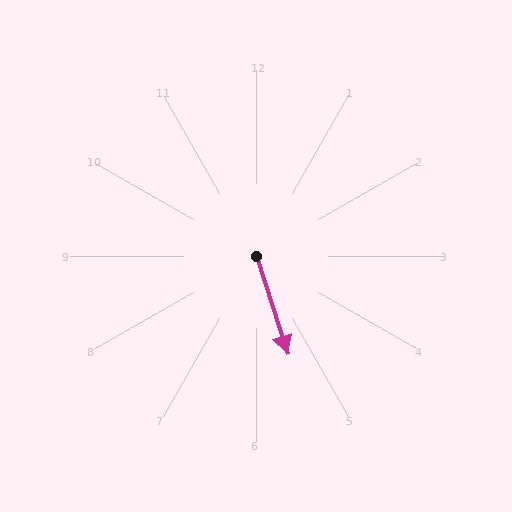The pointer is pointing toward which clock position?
Roughly 5 o'clock.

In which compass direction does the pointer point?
South.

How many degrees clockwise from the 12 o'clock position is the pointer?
Approximately 162 degrees.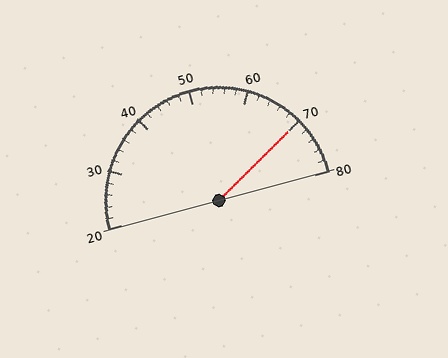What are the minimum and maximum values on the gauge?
The gauge ranges from 20 to 80.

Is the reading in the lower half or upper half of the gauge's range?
The reading is in the upper half of the range (20 to 80).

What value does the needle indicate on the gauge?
The needle indicates approximately 70.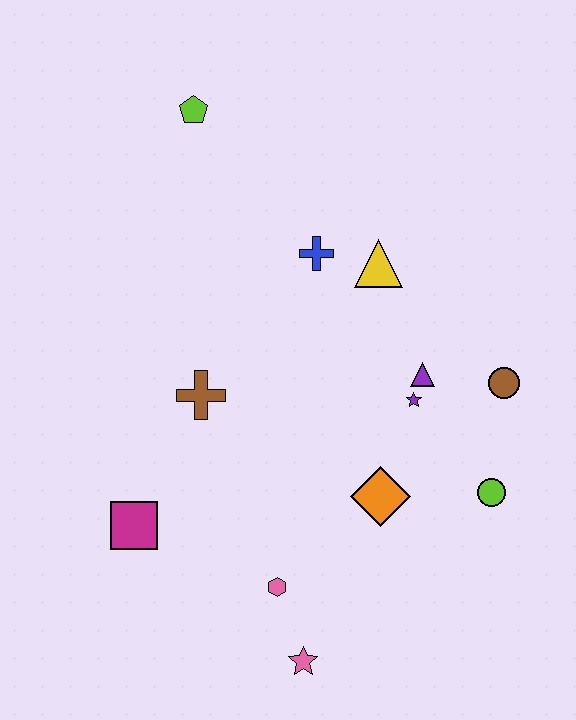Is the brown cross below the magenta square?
No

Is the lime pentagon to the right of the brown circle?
No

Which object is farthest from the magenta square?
The lime pentagon is farthest from the magenta square.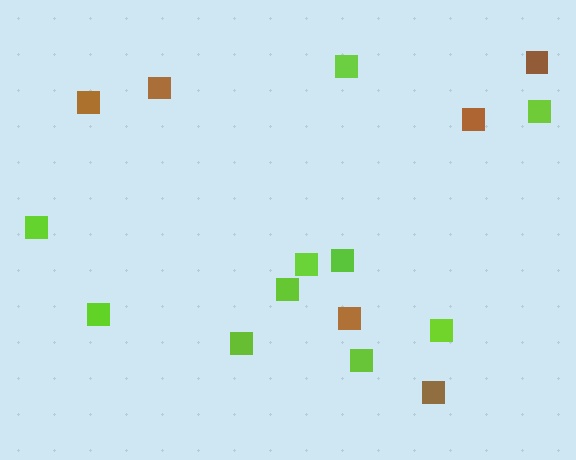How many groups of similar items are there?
There are 2 groups: one group of brown squares (6) and one group of lime squares (10).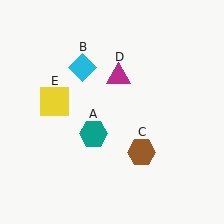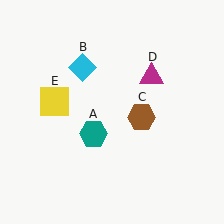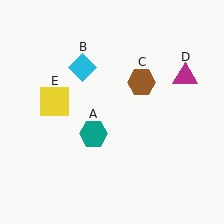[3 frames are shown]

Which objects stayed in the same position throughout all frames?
Teal hexagon (object A) and cyan diamond (object B) and yellow square (object E) remained stationary.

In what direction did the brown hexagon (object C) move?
The brown hexagon (object C) moved up.